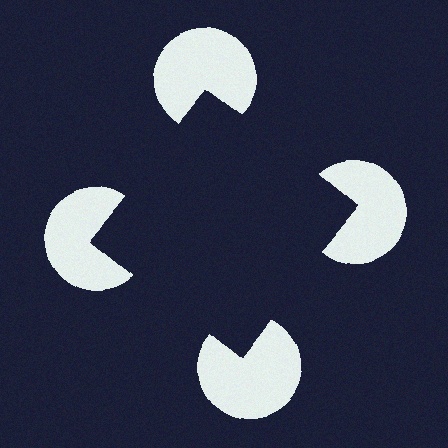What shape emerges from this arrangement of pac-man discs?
An illusory square — its edges are inferred from the aligned wedge cuts in the pac-man discs, not physically drawn.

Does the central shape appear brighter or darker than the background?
It typically appears slightly darker than the background, even though no actual brightness change is drawn.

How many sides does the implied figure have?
4 sides.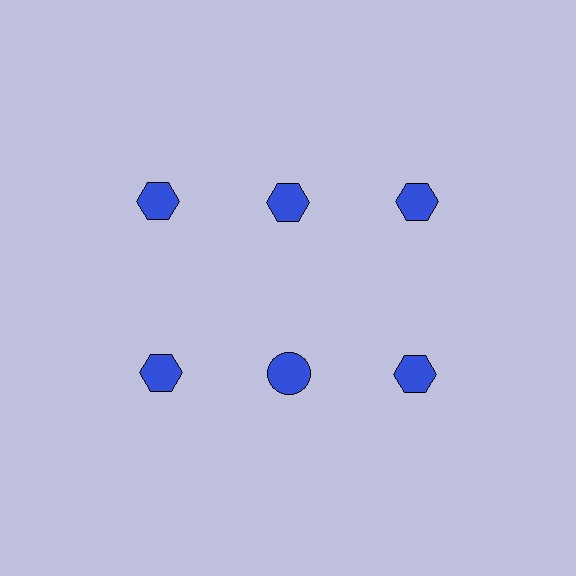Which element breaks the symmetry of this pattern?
The blue circle in the second row, second from left column breaks the symmetry. All other shapes are blue hexagons.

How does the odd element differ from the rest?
It has a different shape: circle instead of hexagon.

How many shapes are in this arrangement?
There are 6 shapes arranged in a grid pattern.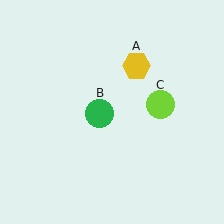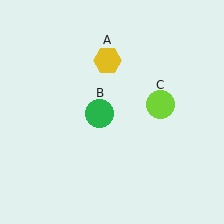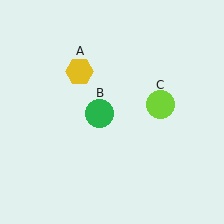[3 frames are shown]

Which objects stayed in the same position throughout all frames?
Green circle (object B) and lime circle (object C) remained stationary.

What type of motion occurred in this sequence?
The yellow hexagon (object A) rotated counterclockwise around the center of the scene.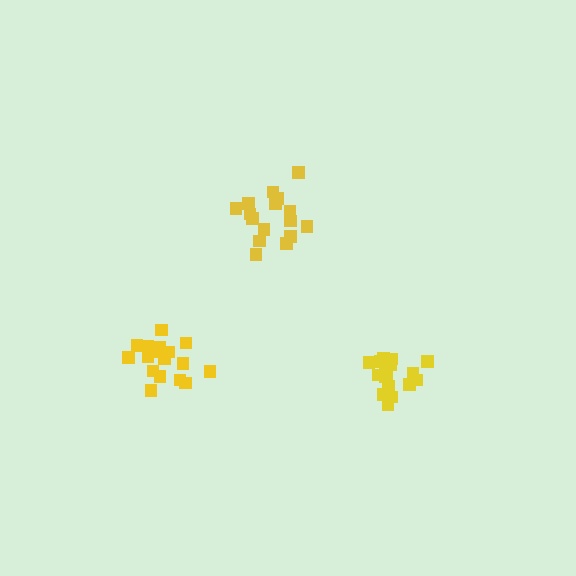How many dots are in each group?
Group 1: 17 dots, Group 2: 16 dots, Group 3: 17 dots (50 total).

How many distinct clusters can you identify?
There are 3 distinct clusters.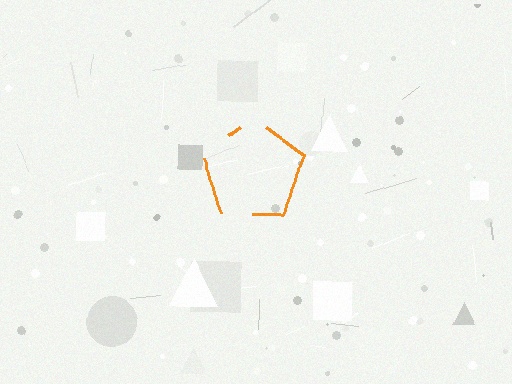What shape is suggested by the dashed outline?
The dashed outline suggests a pentagon.